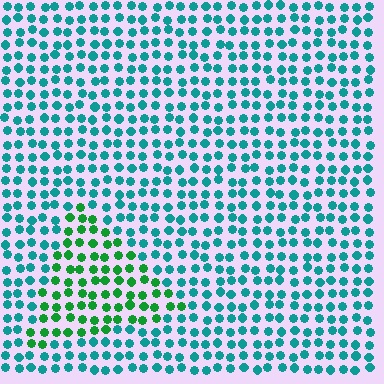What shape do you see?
I see a triangle.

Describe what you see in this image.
The image is filled with small teal elements in a uniform arrangement. A triangle-shaped region is visible where the elements are tinted to a slightly different hue, forming a subtle color boundary.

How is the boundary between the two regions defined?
The boundary is defined purely by a slight shift in hue (about 44 degrees). Spacing, size, and orientation are identical on both sides.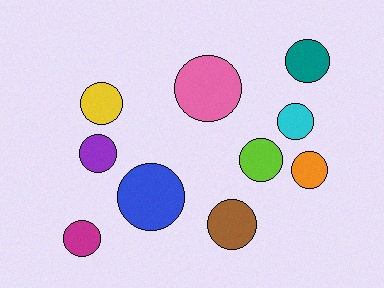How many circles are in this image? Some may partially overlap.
There are 10 circles.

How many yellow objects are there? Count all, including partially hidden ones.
There is 1 yellow object.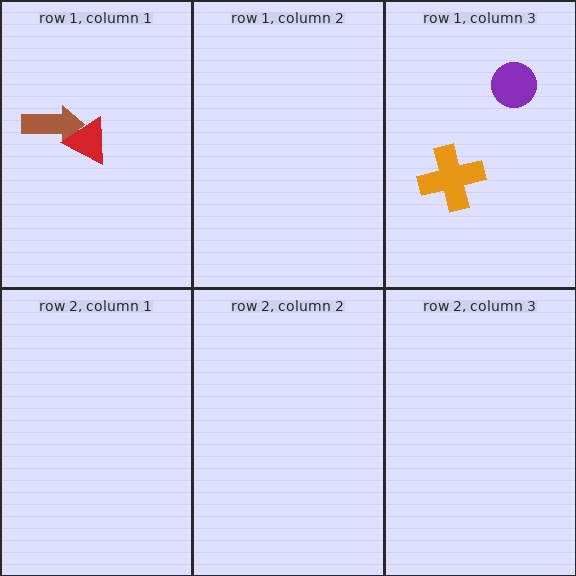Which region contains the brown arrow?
The row 1, column 1 region.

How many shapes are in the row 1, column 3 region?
2.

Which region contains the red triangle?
The row 1, column 1 region.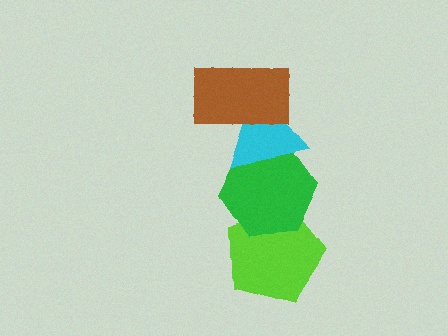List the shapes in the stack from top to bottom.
From top to bottom: the brown rectangle, the cyan triangle, the green hexagon, the lime pentagon.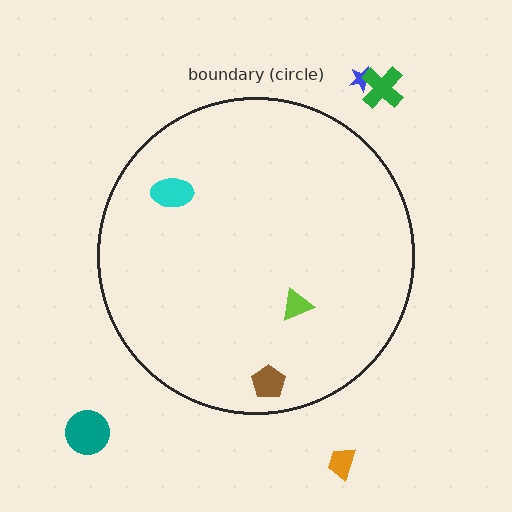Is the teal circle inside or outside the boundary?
Outside.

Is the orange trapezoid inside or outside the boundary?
Outside.